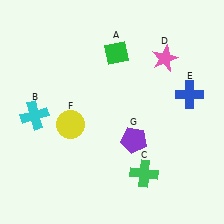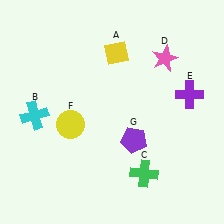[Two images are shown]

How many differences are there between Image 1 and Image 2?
There are 2 differences between the two images.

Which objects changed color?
A changed from green to yellow. E changed from blue to purple.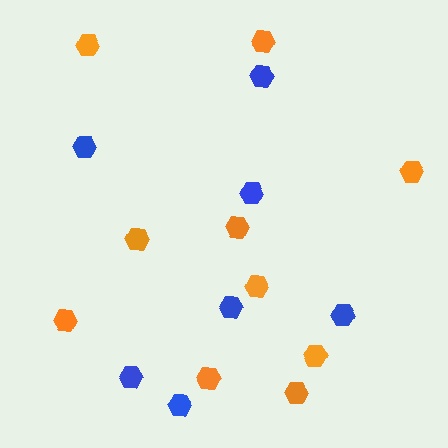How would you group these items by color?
There are 2 groups: one group of orange hexagons (10) and one group of blue hexagons (7).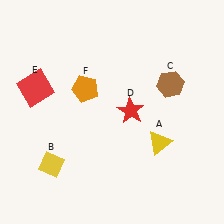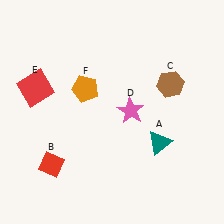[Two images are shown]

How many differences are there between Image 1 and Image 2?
There are 3 differences between the two images.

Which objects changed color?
A changed from yellow to teal. B changed from yellow to red. D changed from red to pink.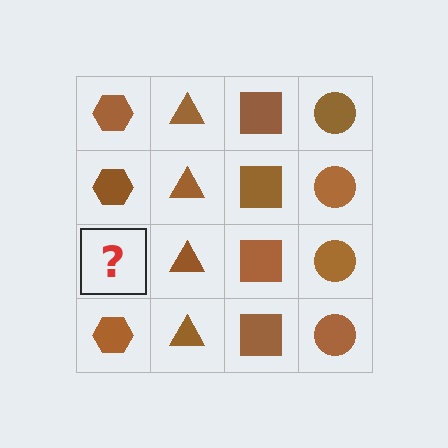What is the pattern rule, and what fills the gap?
The rule is that each column has a consistent shape. The gap should be filled with a brown hexagon.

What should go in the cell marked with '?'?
The missing cell should contain a brown hexagon.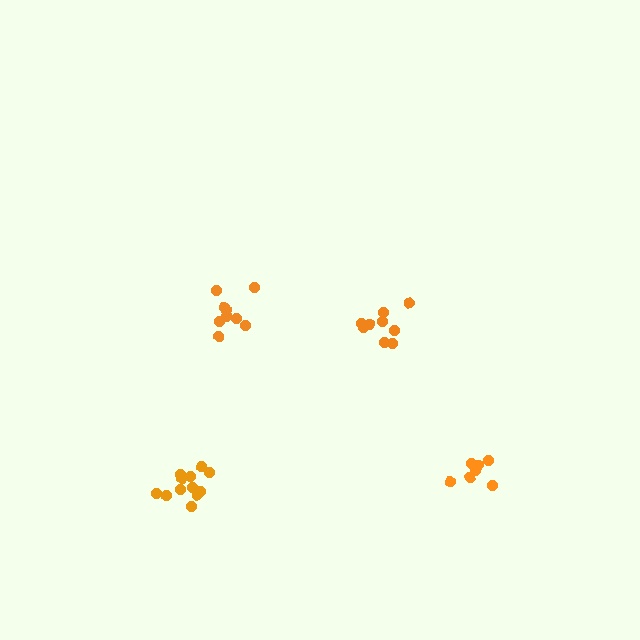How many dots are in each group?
Group 1: 9 dots, Group 2: 9 dots, Group 3: 12 dots, Group 4: 7 dots (37 total).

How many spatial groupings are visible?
There are 4 spatial groupings.